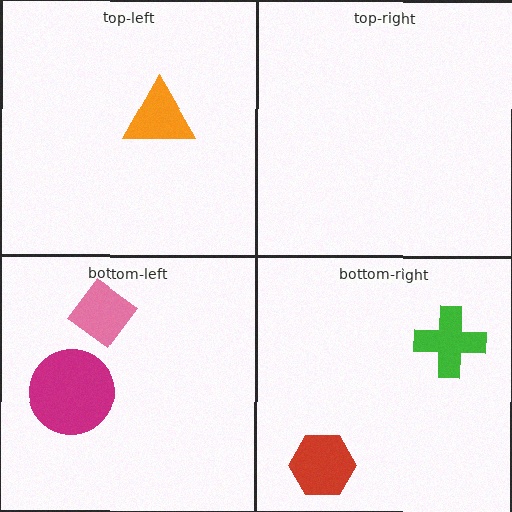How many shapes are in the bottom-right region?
2.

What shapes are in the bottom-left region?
The magenta circle, the pink diamond.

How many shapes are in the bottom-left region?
2.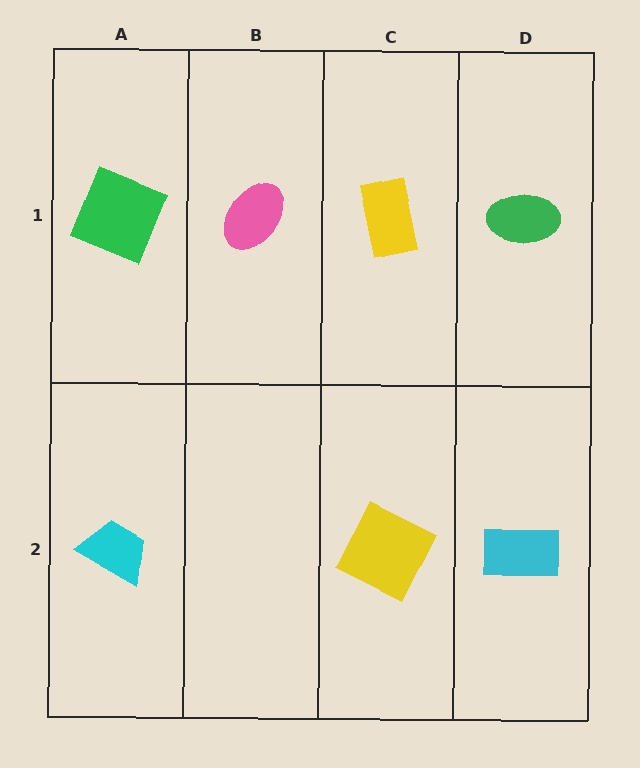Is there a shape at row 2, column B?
No, that cell is empty.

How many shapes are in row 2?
3 shapes.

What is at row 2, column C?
A yellow square.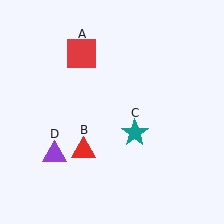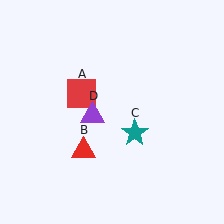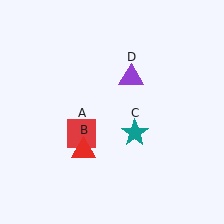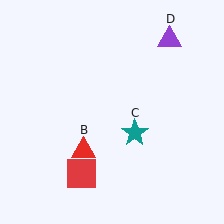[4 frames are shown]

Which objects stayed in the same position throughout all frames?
Red triangle (object B) and teal star (object C) remained stationary.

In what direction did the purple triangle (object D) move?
The purple triangle (object D) moved up and to the right.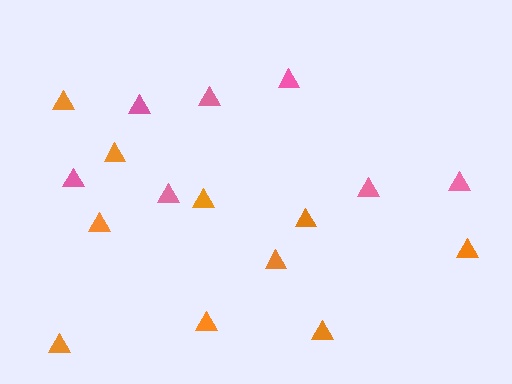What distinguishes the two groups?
There are 2 groups: one group of pink triangles (7) and one group of orange triangles (10).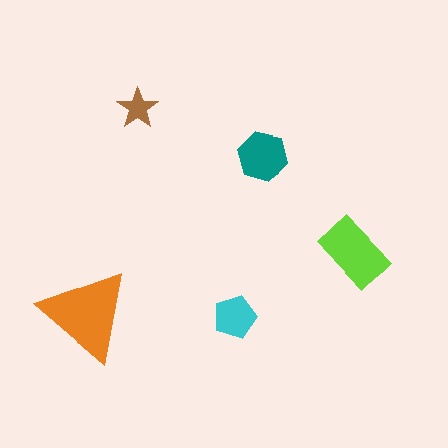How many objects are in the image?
There are 5 objects in the image.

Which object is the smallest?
The brown star.